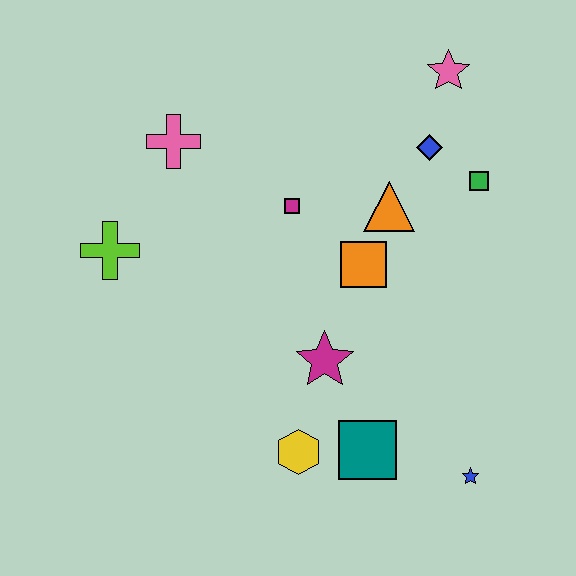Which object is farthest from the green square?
The lime cross is farthest from the green square.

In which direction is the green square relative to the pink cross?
The green square is to the right of the pink cross.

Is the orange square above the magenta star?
Yes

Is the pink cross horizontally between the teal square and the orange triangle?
No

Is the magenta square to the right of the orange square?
No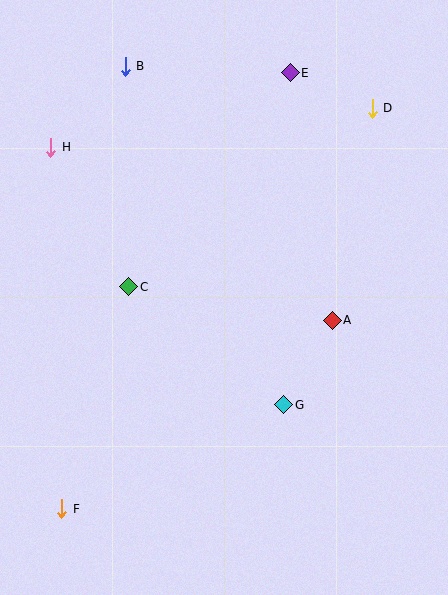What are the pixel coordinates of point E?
Point E is at (290, 73).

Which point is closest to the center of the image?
Point C at (129, 287) is closest to the center.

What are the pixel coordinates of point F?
Point F is at (62, 509).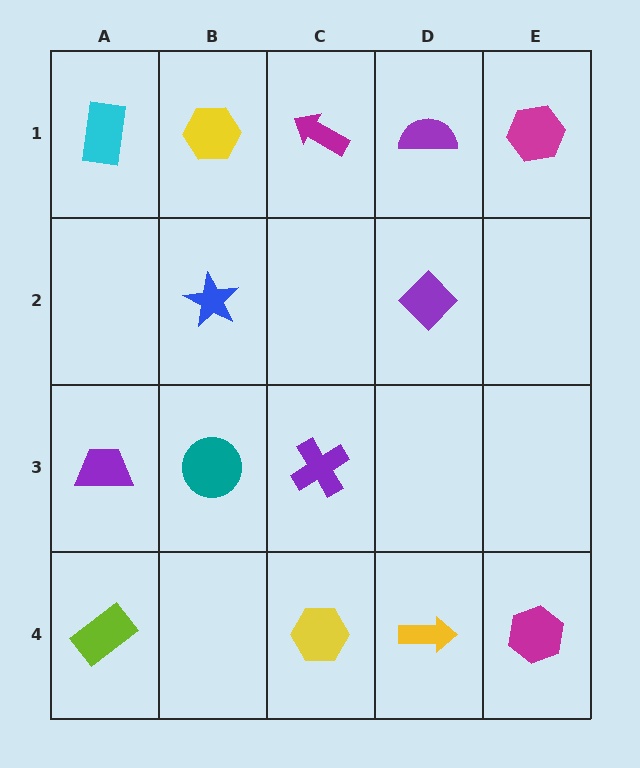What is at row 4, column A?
A lime rectangle.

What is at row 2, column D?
A purple diamond.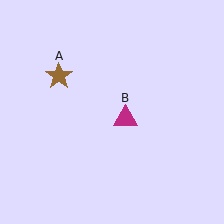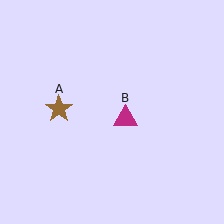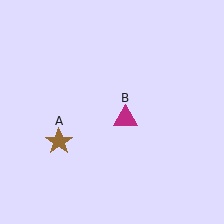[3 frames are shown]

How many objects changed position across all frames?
1 object changed position: brown star (object A).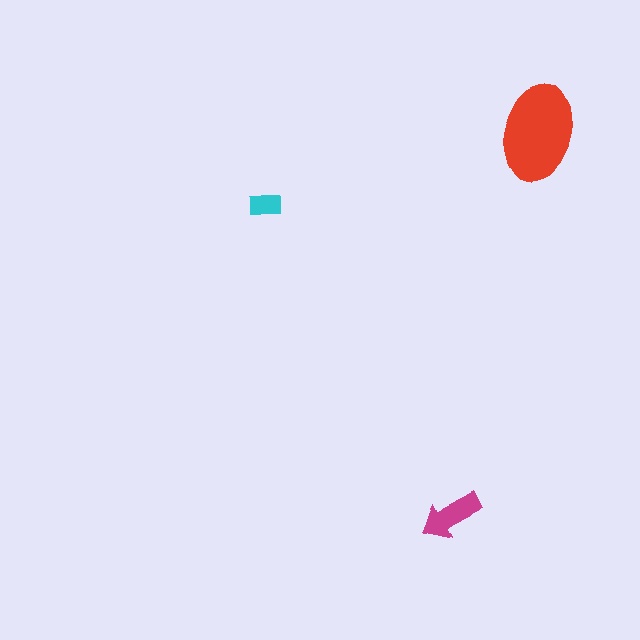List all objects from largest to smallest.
The red ellipse, the magenta arrow, the cyan rectangle.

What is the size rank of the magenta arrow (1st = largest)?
2nd.